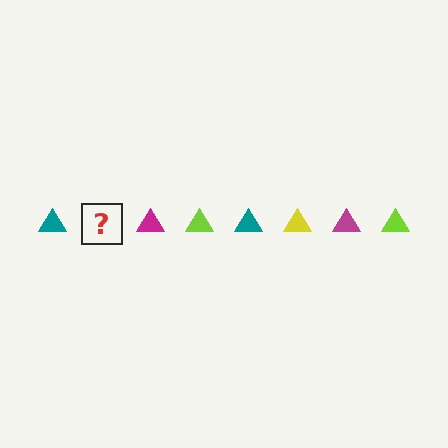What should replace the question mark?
The question mark should be replaced with a yellow triangle.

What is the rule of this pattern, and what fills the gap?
The rule is that the pattern cycles through teal, yellow, magenta, lime triangles. The gap should be filled with a yellow triangle.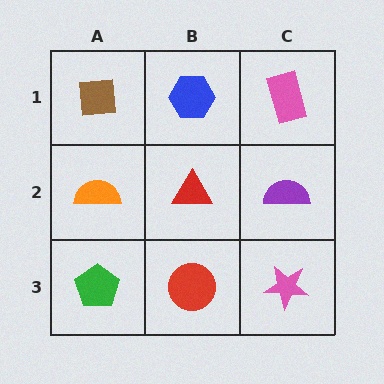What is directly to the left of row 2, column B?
An orange semicircle.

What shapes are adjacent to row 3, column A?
An orange semicircle (row 2, column A), a red circle (row 3, column B).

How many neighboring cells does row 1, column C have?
2.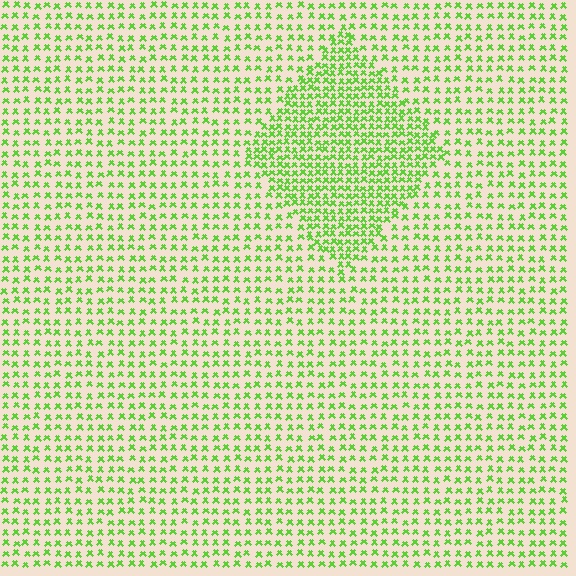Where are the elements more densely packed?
The elements are more densely packed inside the diamond boundary.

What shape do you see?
I see a diamond.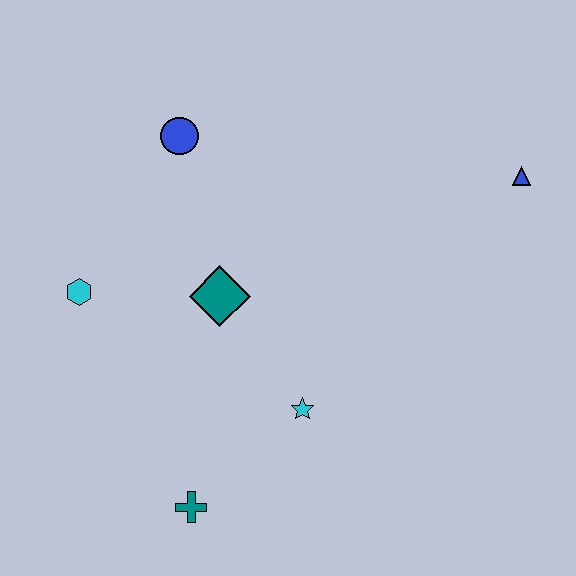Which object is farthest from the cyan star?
The blue triangle is farthest from the cyan star.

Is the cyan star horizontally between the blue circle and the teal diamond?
No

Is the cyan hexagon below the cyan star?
No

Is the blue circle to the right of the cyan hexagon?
Yes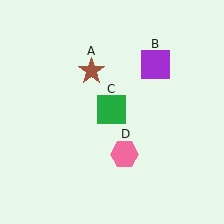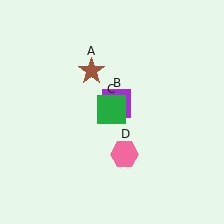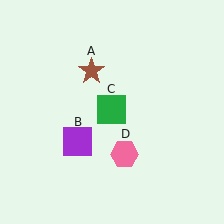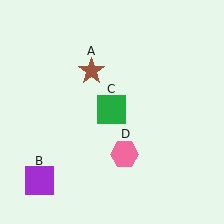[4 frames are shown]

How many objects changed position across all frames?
1 object changed position: purple square (object B).